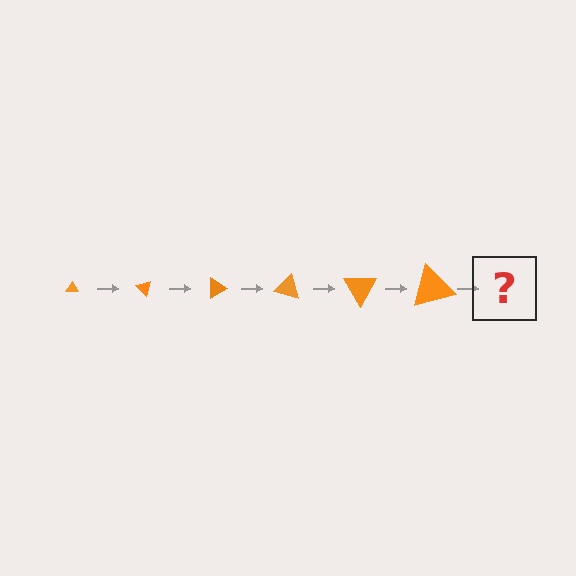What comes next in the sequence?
The next element should be a triangle, larger than the previous one and rotated 270 degrees from the start.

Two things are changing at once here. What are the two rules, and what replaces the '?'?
The two rules are that the triangle grows larger each step and it rotates 45 degrees each step. The '?' should be a triangle, larger than the previous one and rotated 270 degrees from the start.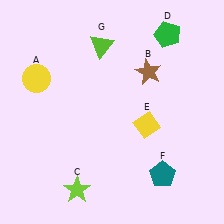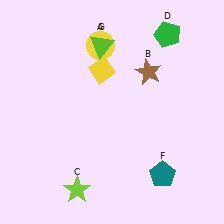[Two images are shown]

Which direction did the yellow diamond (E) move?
The yellow diamond (E) moved up.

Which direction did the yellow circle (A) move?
The yellow circle (A) moved right.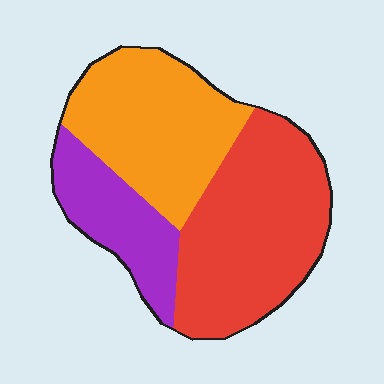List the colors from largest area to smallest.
From largest to smallest: red, orange, purple.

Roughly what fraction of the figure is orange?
Orange covers around 35% of the figure.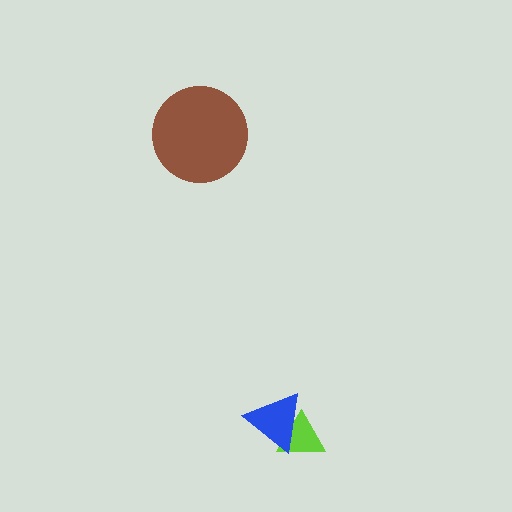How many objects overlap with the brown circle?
0 objects overlap with the brown circle.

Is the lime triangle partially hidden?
Yes, it is partially covered by another shape.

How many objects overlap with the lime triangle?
1 object overlaps with the lime triangle.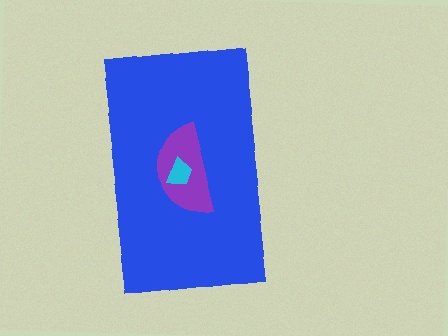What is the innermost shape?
The cyan trapezoid.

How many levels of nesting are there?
3.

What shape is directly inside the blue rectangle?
The purple semicircle.